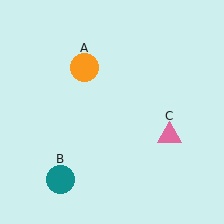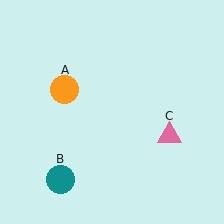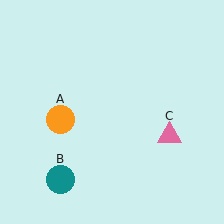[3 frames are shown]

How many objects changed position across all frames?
1 object changed position: orange circle (object A).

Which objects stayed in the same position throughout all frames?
Teal circle (object B) and pink triangle (object C) remained stationary.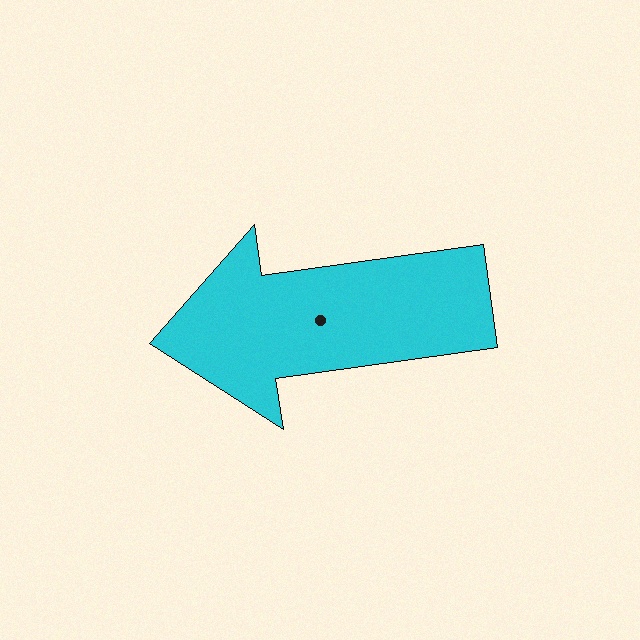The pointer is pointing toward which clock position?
Roughly 9 o'clock.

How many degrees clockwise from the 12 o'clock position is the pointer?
Approximately 262 degrees.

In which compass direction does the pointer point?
West.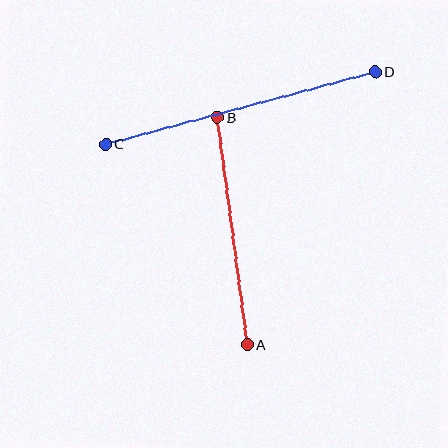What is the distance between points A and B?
The distance is approximately 229 pixels.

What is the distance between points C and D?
The distance is approximately 279 pixels.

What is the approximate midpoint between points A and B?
The midpoint is at approximately (232, 231) pixels.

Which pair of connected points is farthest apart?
Points C and D are farthest apart.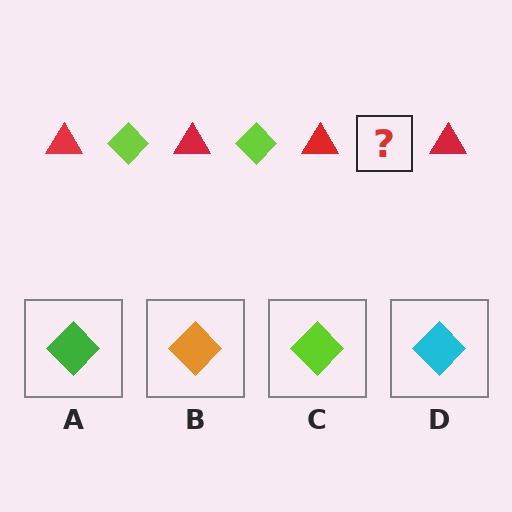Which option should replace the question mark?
Option C.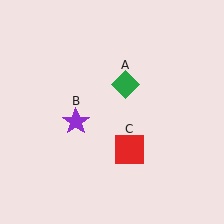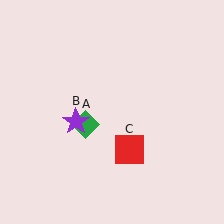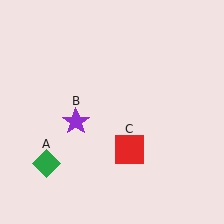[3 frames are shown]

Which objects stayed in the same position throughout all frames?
Purple star (object B) and red square (object C) remained stationary.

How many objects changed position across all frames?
1 object changed position: green diamond (object A).